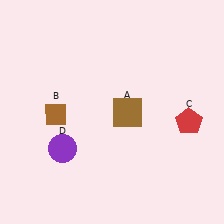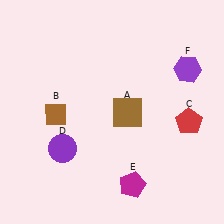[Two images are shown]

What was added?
A magenta pentagon (E), a purple hexagon (F) were added in Image 2.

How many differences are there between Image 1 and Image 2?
There are 2 differences between the two images.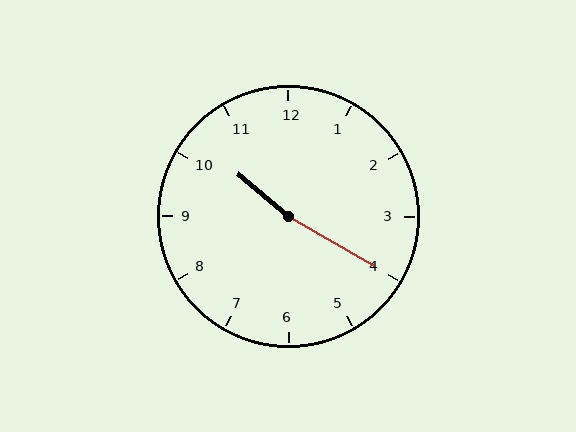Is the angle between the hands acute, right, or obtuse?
It is obtuse.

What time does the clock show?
10:20.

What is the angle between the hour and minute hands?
Approximately 170 degrees.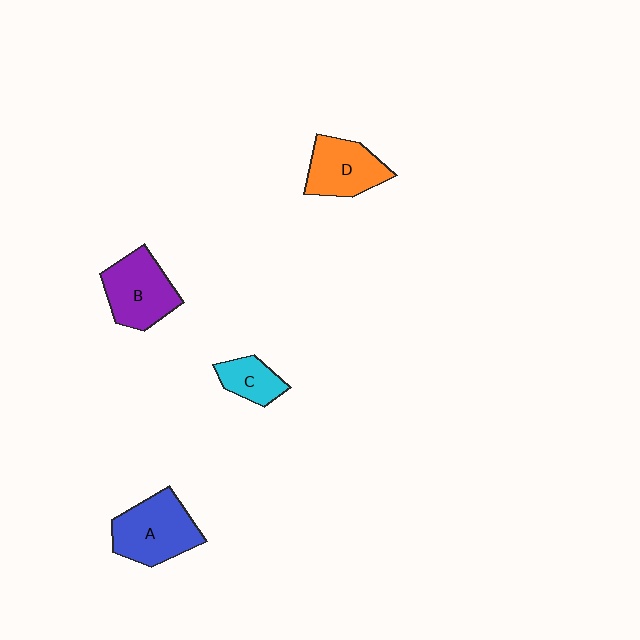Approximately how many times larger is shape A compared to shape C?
Approximately 2.0 times.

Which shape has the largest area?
Shape A (blue).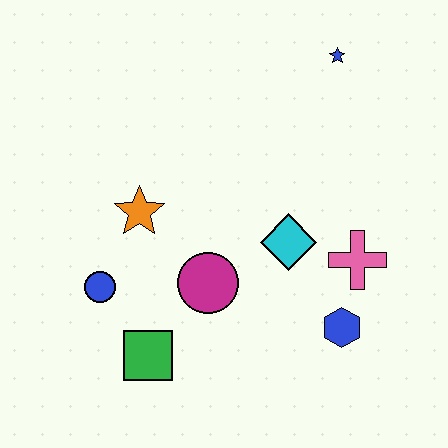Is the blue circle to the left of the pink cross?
Yes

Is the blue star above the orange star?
Yes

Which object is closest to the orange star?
The blue circle is closest to the orange star.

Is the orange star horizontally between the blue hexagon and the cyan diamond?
No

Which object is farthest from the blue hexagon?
The blue star is farthest from the blue hexagon.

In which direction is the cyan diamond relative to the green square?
The cyan diamond is to the right of the green square.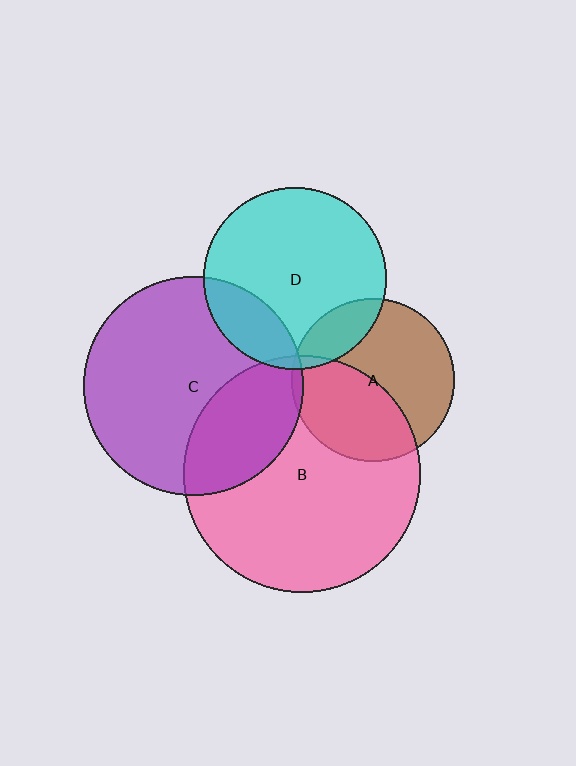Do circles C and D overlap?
Yes.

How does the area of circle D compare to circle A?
Approximately 1.3 times.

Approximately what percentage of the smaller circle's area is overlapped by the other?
Approximately 20%.